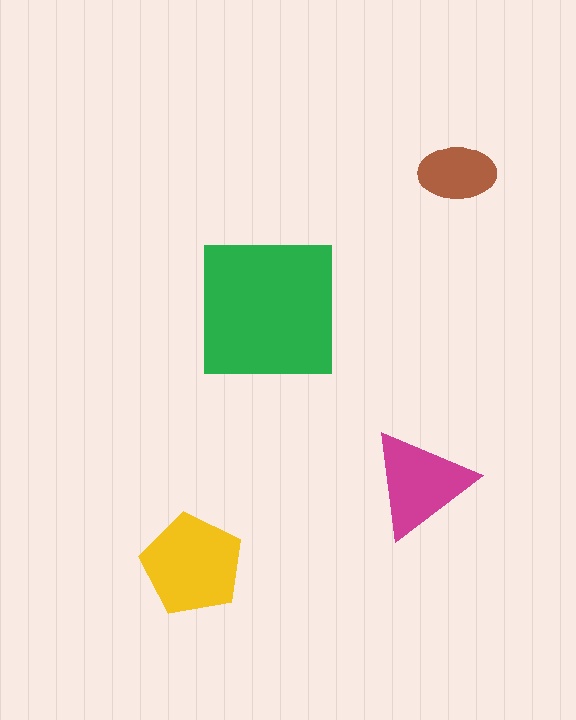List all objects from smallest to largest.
The brown ellipse, the magenta triangle, the yellow pentagon, the green square.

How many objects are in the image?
There are 4 objects in the image.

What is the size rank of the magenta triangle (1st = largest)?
3rd.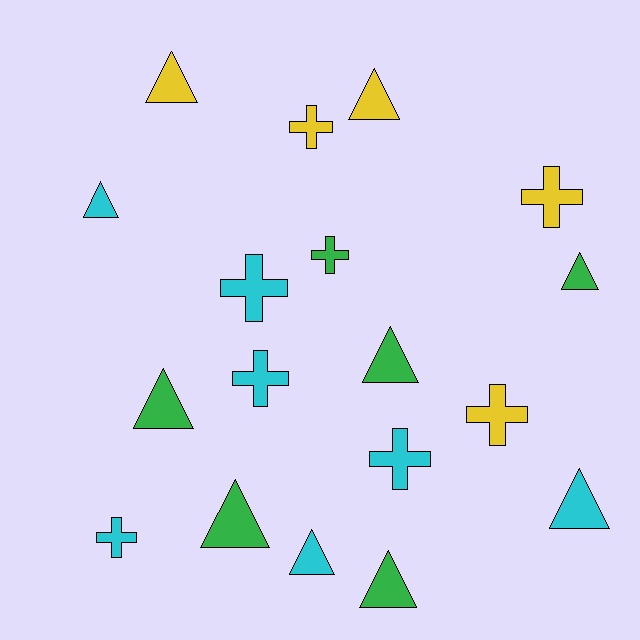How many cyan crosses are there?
There are 4 cyan crosses.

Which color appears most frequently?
Cyan, with 7 objects.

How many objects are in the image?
There are 18 objects.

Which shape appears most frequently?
Triangle, with 10 objects.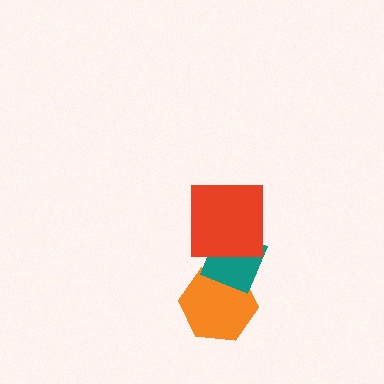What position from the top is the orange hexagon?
The orange hexagon is 3rd from the top.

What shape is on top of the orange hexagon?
The teal diamond is on top of the orange hexagon.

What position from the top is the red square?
The red square is 1st from the top.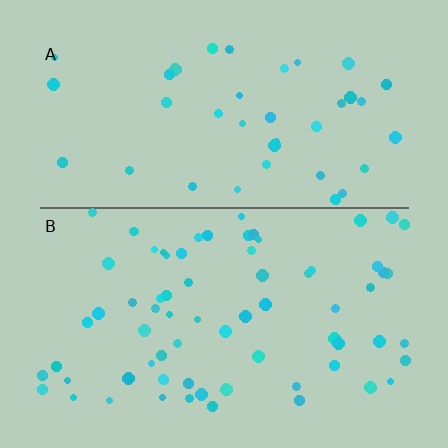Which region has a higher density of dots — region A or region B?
B (the bottom).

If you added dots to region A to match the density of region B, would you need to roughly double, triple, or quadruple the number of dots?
Approximately double.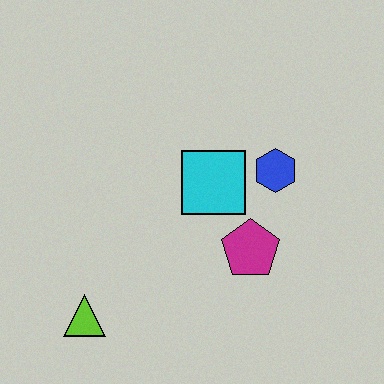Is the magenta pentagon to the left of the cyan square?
No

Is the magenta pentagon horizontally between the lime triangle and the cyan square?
No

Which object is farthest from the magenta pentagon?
The lime triangle is farthest from the magenta pentagon.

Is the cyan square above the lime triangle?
Yes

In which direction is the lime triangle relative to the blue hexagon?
The lime triangle is to the left of the blue hexagon.